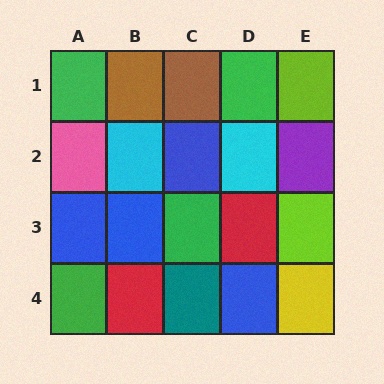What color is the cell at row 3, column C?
Green.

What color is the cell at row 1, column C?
Brown.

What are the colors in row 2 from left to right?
Pink, cyan, blue, cyan, purple.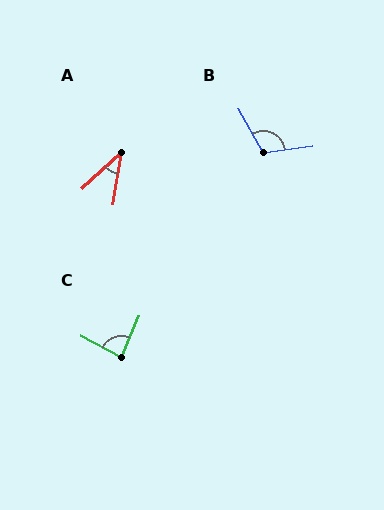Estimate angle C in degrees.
Approximately 83 degrees.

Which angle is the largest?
B, at approximately 111 degrees.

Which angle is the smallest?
A, at approximately 39 degrees.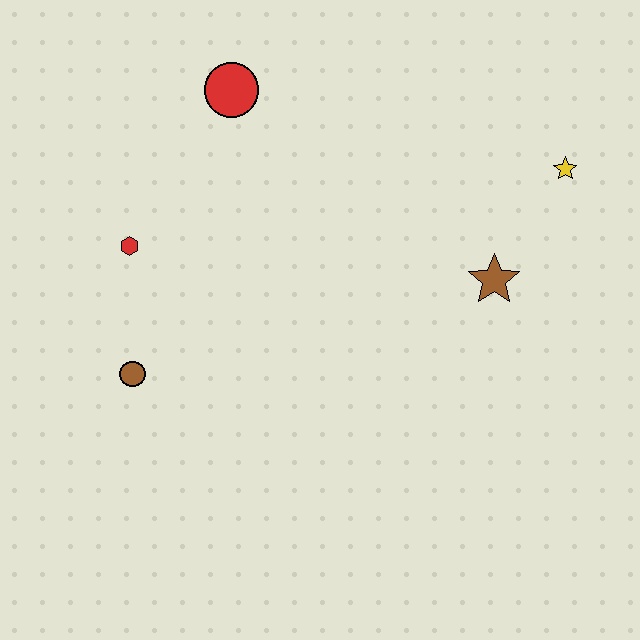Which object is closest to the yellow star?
The brown star is closest to the yellow star.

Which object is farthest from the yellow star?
The brown circle is farthest from the yellow star.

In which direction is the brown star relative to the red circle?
The brown star is to the right of the red circle.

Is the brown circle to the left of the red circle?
Yes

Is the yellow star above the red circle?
No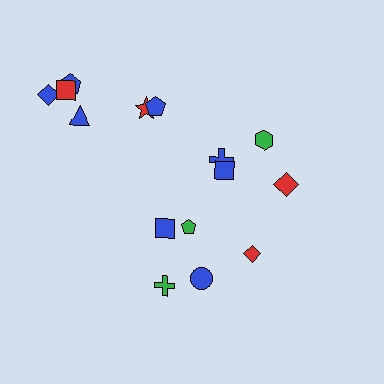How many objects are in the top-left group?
There are 6 objects.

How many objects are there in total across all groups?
There are 15 objects.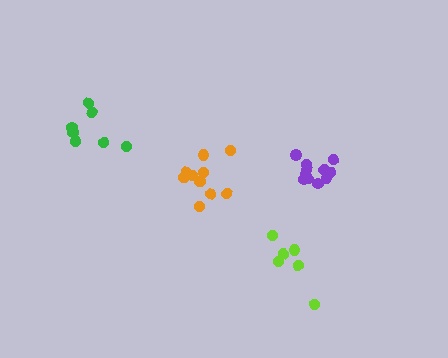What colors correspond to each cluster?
The clusters are colored: green, purple, orange, lime.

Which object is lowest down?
The lime cluster is bottommost.